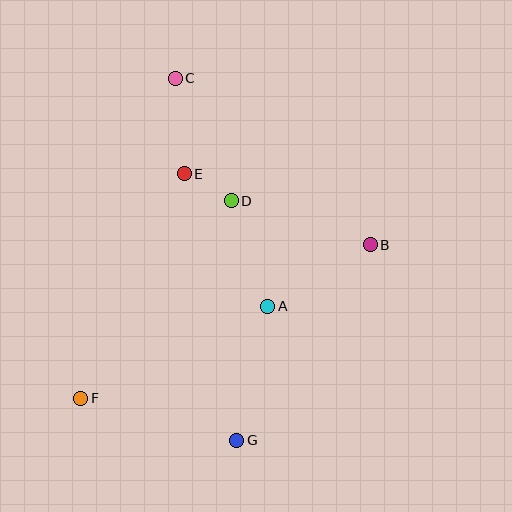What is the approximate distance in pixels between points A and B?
The distance between A and B is approximately 119 pixels.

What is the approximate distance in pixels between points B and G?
The distance between B and G is approximately 236 pixels.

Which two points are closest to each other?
Points D and E are closest to each other.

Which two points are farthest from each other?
Points C and G are farthest from each other.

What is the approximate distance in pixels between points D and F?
The distance between D and F is approximately 248 pixels.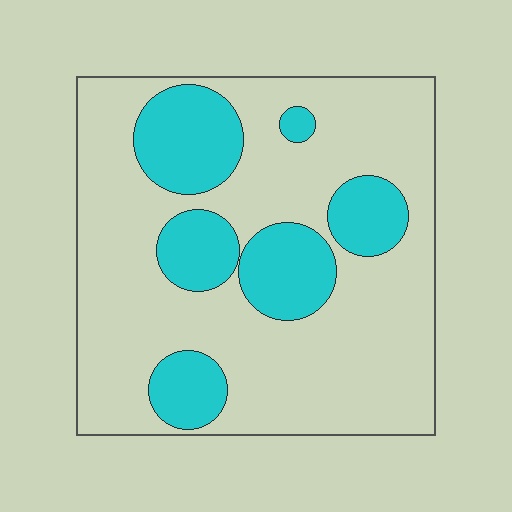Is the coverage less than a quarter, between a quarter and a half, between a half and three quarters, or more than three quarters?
Between a quarter and a half.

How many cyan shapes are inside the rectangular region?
6.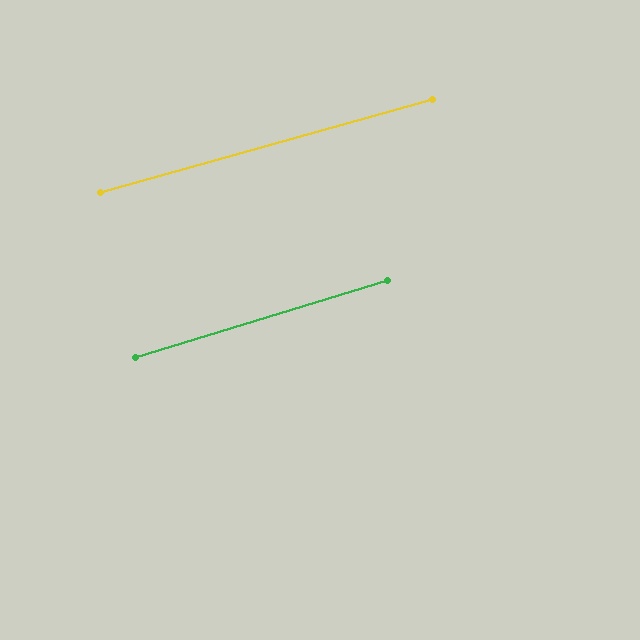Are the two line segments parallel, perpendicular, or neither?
Parallel — their directions differ by only 1.4°.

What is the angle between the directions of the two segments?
Approximately 1 degree.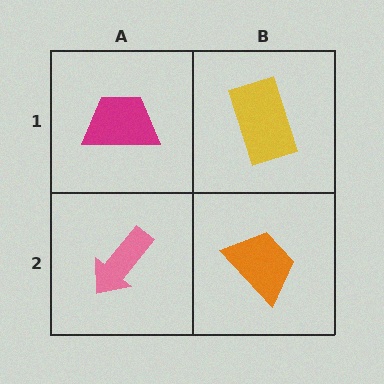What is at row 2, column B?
An orange trapezoid.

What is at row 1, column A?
A magenta trapezoid.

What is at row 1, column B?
A yellow rectangle.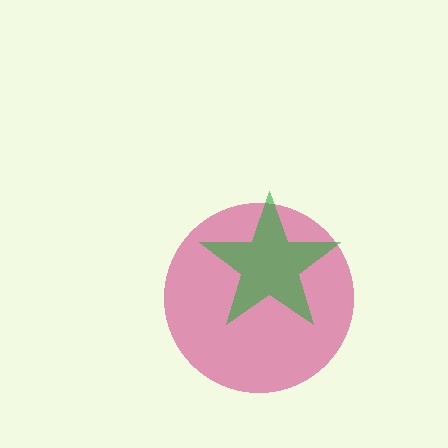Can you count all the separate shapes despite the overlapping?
Yes, there are 2 separate shapes.